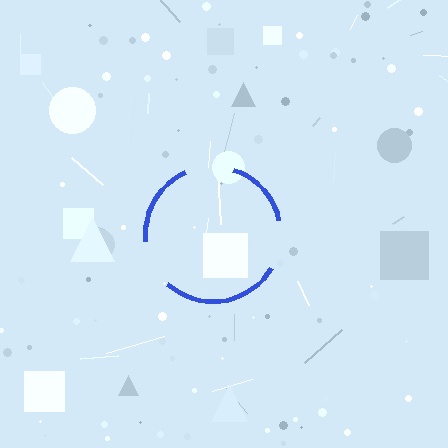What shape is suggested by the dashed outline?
The dashed outline suggests a circle.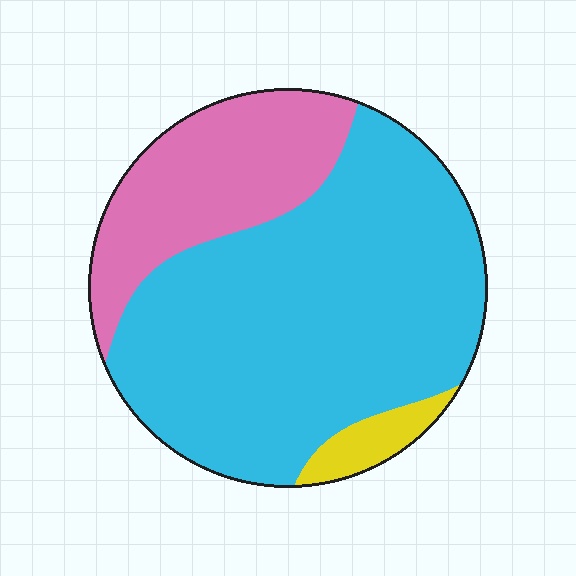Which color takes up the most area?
Cyan, at roughly 70%.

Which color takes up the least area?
Yellow, at roughly 5%.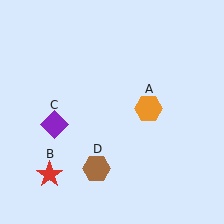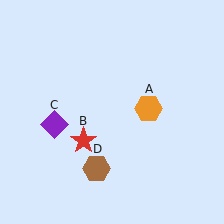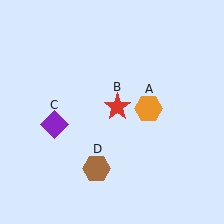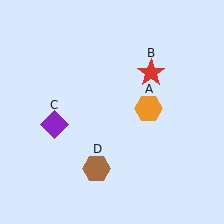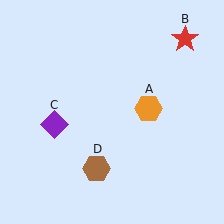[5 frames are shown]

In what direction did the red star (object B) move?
The red star (object B) moved up and to the right.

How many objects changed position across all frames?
1 object changed position: red star (object B).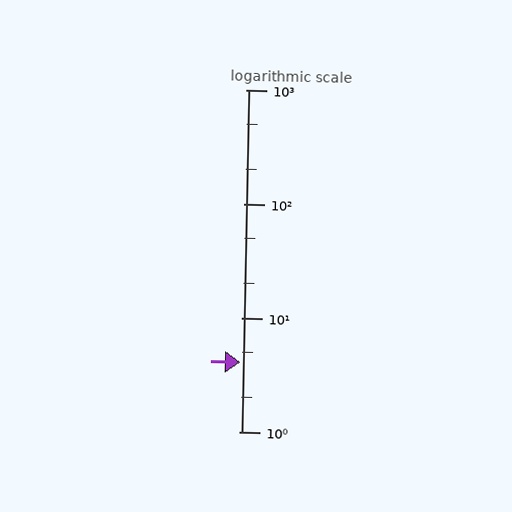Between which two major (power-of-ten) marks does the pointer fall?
The pointer is between 1 and 10.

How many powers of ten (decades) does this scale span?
The scale spans 3 decades, from 1 to 1000.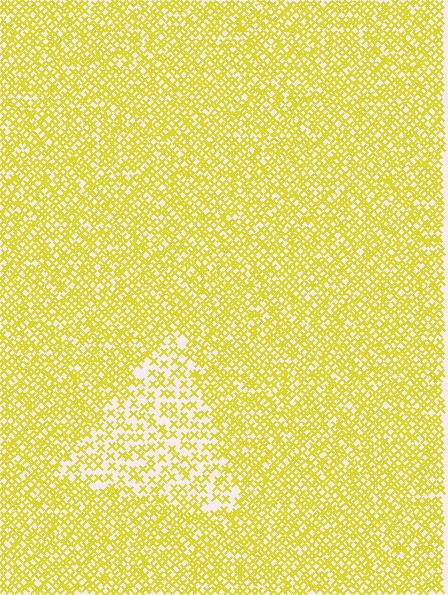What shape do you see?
I see a triangle.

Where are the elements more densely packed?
The elements are more densely packed outside the triangle boundary.